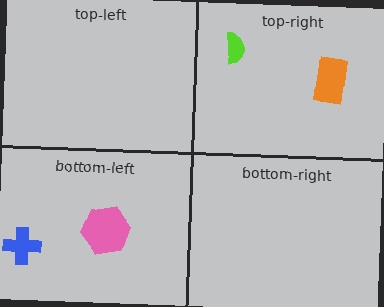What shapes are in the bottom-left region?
The pink hexagon, the blue cross.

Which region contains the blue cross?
The bottom-left region.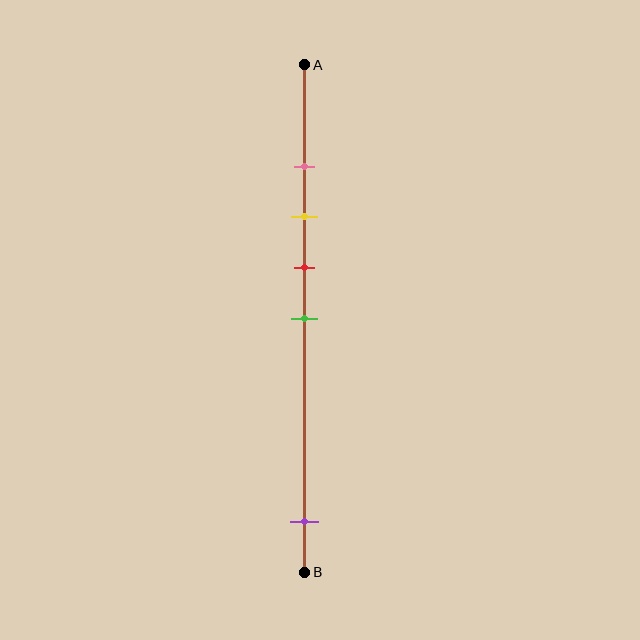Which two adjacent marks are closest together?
The pink and yellow marks are the closest adjacent pair.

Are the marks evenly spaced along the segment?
No, the marks are not evenly spaced.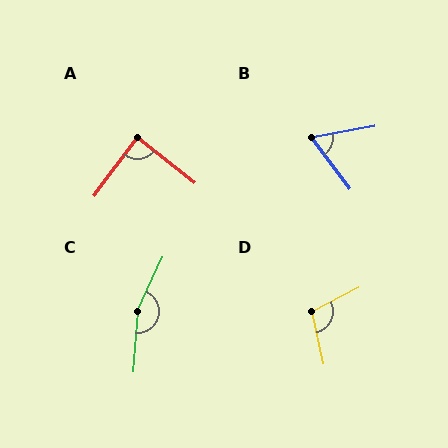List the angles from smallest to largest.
B (63°), A (88°), D (104°), C (159°).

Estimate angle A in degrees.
Approximately 88 degrees.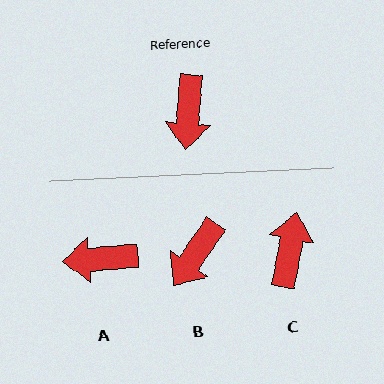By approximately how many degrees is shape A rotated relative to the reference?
Approximately 81 degrees clockwise.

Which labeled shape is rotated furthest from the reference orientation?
C, about 174 degrees away.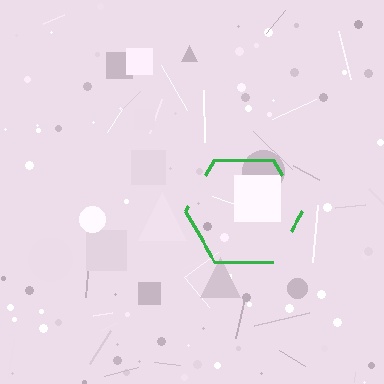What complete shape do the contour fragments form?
The contour fragments form a hexagon.